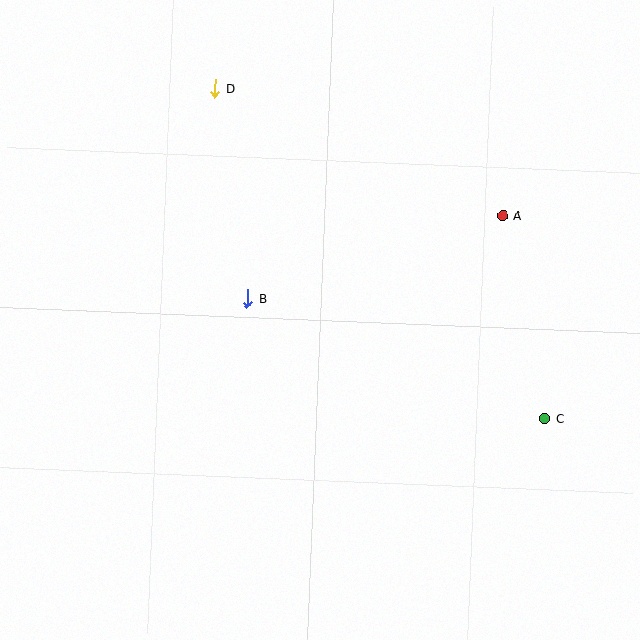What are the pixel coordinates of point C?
Point C is at (545, 419).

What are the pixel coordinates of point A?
Point A is at (503, 216).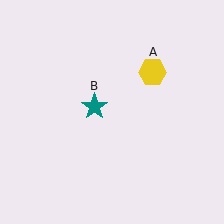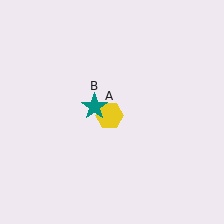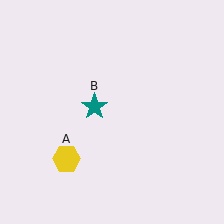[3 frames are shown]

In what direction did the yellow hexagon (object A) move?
The yellow hexagon (object A) moved down and to the left.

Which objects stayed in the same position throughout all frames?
Teal star (object B) remained stationary.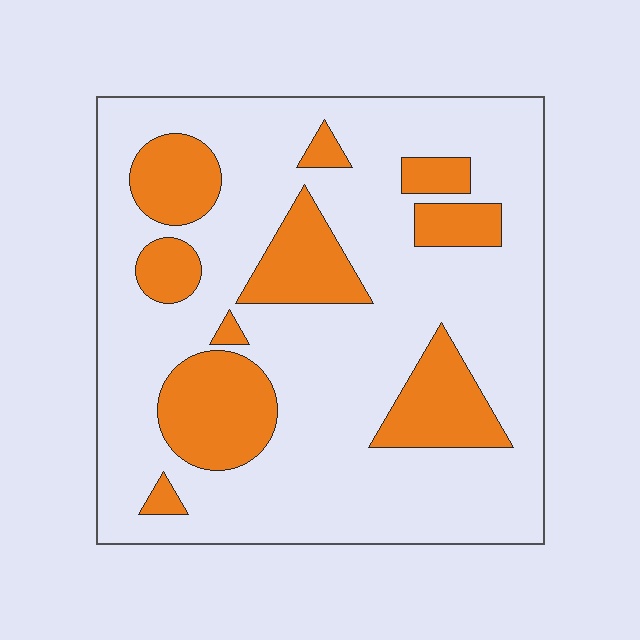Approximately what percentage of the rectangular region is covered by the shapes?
Approximately 25%.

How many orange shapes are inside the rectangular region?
10.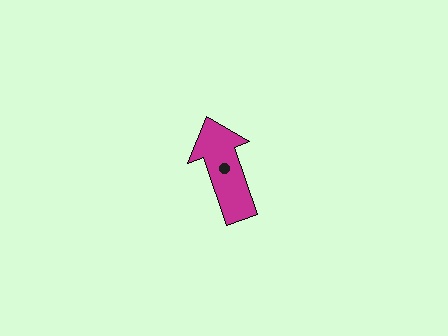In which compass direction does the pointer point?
North.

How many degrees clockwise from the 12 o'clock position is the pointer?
Approximately 341 degrees.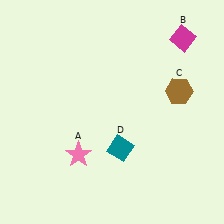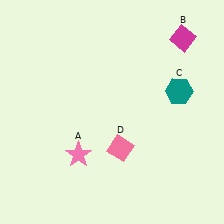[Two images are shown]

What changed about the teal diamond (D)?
In Image 1, D is teal. In Image 2, it changed to pink.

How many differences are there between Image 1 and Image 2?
There are 2 differences between the two images.